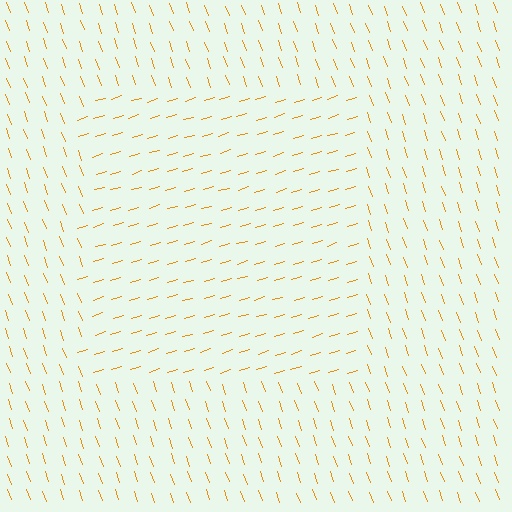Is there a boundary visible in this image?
Yes, there is a texture boundary formed by a change in line orientation.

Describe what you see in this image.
The image is filled with small orange line segments. A rectangle region in the image has lines oriented differently from the surrounding lines, creating a visible texture boundary.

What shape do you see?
I see a rectangle.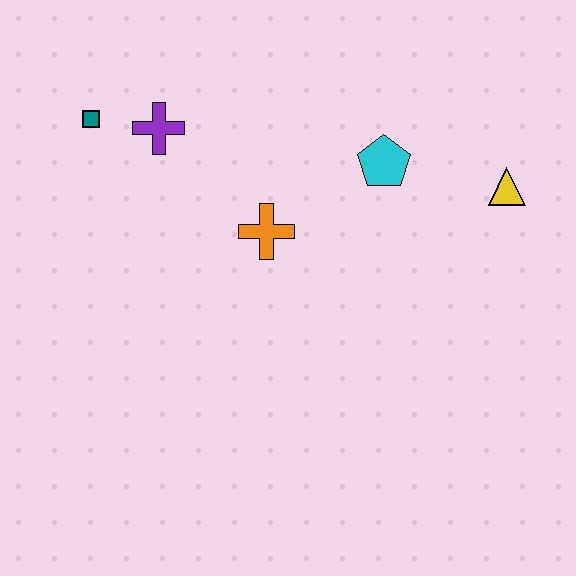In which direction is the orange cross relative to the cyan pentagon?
The orange cross is to the left of the cyan pentagon.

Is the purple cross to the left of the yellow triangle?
Yes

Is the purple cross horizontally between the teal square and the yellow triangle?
Yes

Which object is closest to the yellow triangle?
The cyan pentagon is closest to the yellow triangle.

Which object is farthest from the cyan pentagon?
The teal square is farthest from the cyan pentagon.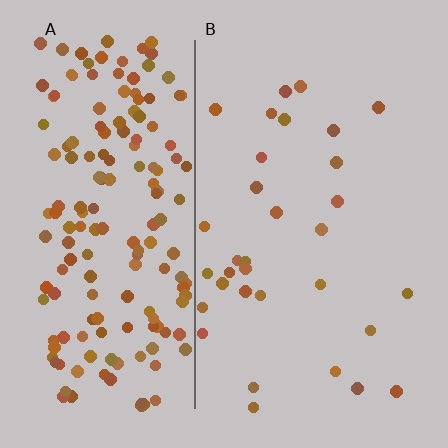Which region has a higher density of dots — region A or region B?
A (the left).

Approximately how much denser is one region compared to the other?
Approximately 5.5× — region A over region B.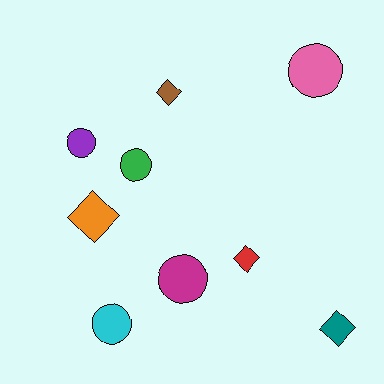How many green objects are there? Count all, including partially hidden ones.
There is 1 green object.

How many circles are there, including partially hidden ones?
There are 5 circles.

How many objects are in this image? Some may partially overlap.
There are 9 objects.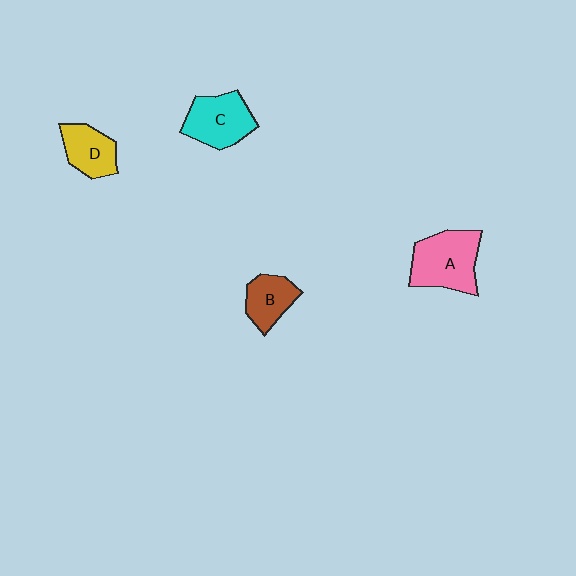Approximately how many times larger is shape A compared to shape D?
Approximately 1.6 times.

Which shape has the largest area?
Shape A (pink).